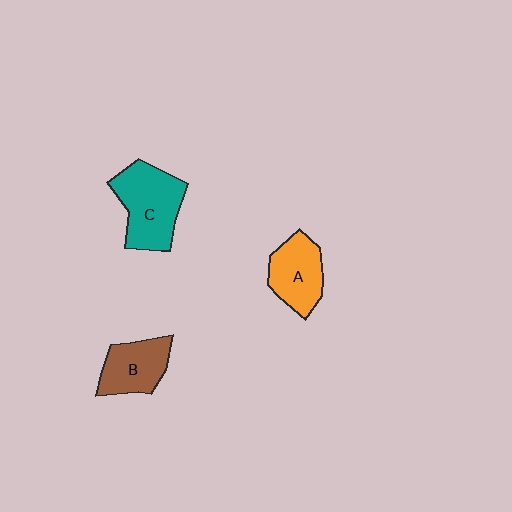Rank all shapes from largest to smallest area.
From largest to smallest: C (teal), A (orange), B (brown).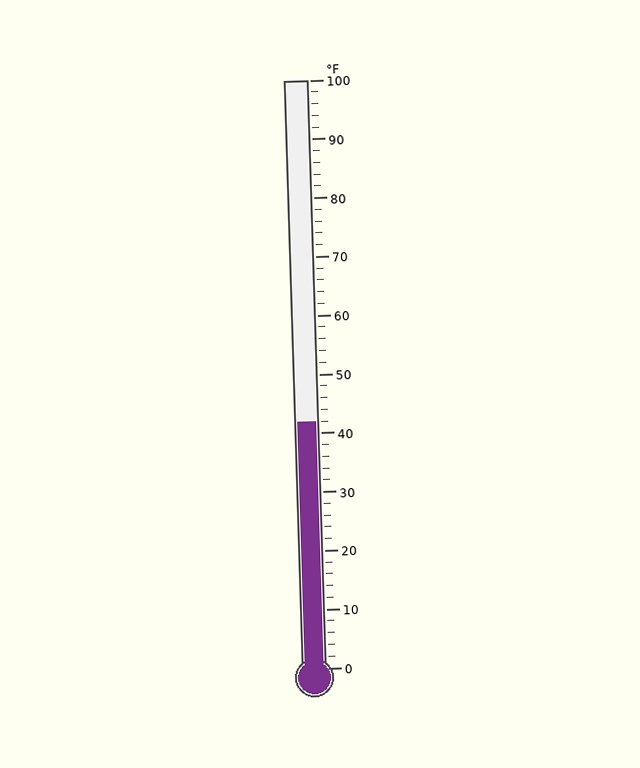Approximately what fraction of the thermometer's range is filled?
The thermometer is filled to approximately 40% of its range.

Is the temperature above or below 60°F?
The temperature is below 60°F.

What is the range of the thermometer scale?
The thermometer scale ranges from 0°F to 100°F.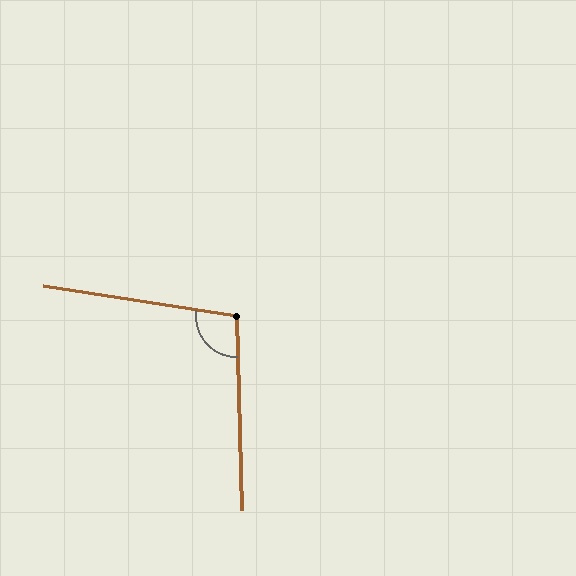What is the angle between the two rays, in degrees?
Approximately 100 degrees.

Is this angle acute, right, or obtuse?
It is obtuse.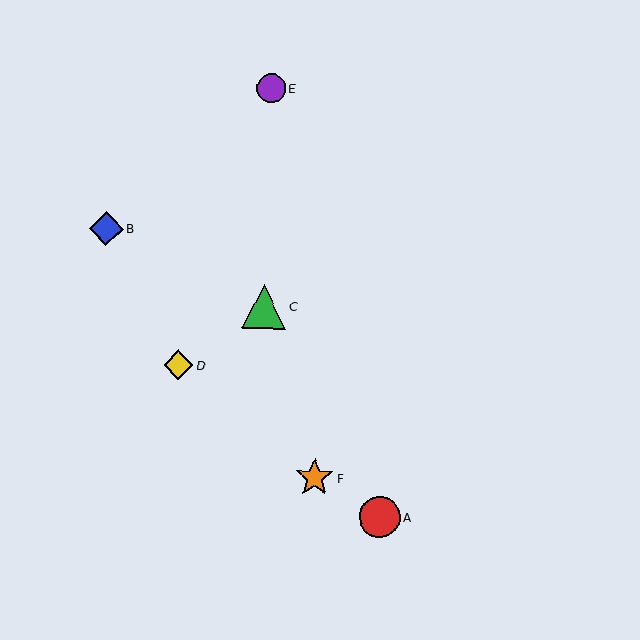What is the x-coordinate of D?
Object D is at x≈178.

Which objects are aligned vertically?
Objects C, E are aligned vertically.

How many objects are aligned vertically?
2 objects (C, E) are aligned vertically.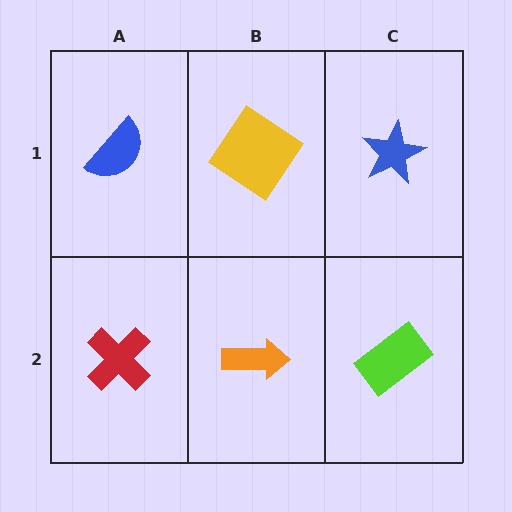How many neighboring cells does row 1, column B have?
3.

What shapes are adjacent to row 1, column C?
A lime rectangle (row 2, column C), a yellow diamond (row 1, column B).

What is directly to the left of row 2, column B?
A red cross.